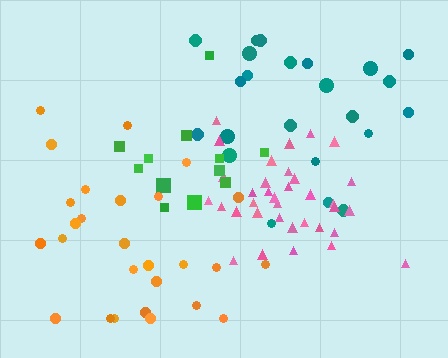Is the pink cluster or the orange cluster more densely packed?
Pink.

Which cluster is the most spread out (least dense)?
Orange.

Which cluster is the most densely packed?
Pink.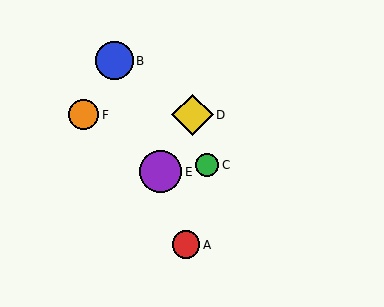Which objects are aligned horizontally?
Objects D, F are aligned horizontally.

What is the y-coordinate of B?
Object B is at y≈61.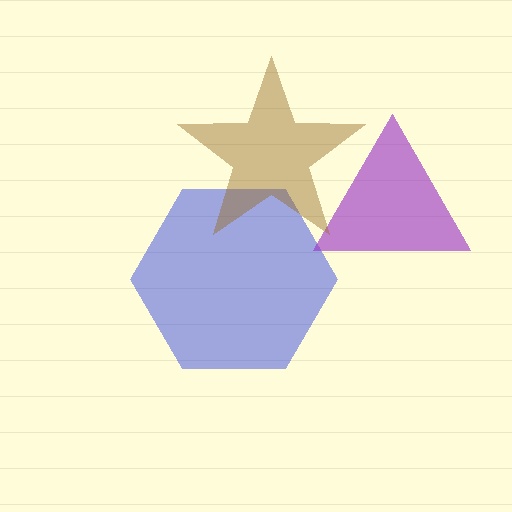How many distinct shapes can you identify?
There are 3 distinct shapes: a blue hexagon, a purple triangle, a brown star.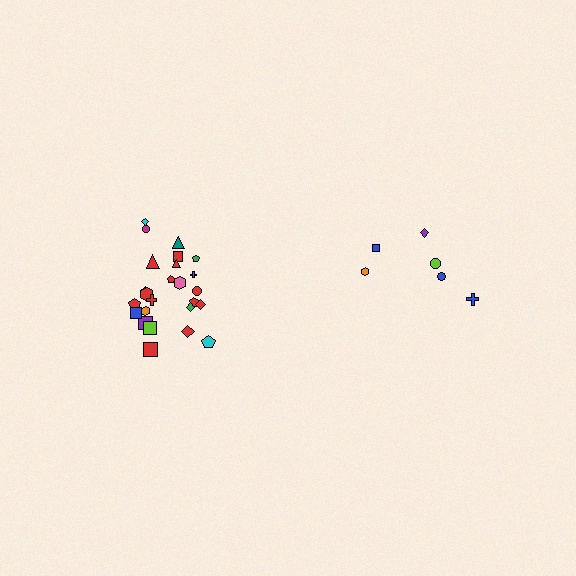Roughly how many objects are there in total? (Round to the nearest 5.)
Roughly 30 objects in total.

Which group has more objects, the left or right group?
The left group.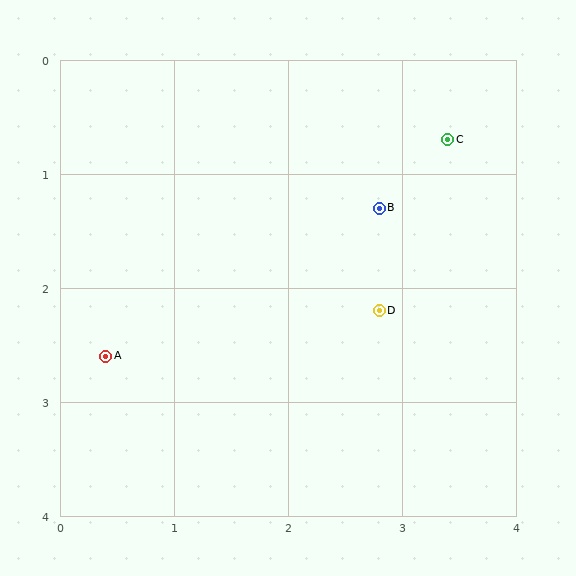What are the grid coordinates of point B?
Point B is at approximately (2.8, 1.3).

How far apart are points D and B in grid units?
Points D and B are about 0.9 grid units apart.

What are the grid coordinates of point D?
Point D is at approximately (2.8, 2.2).